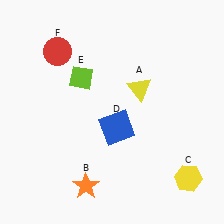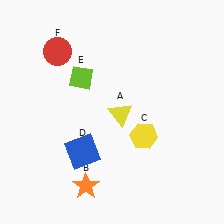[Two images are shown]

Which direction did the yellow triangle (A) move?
The yellow triangle (A) moved down.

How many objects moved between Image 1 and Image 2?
3 objects moved between the two images.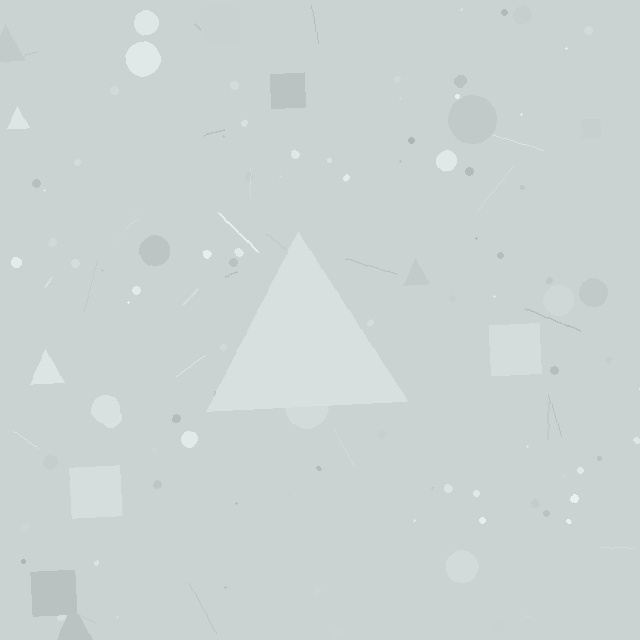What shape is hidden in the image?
A triangle is hidden in the image.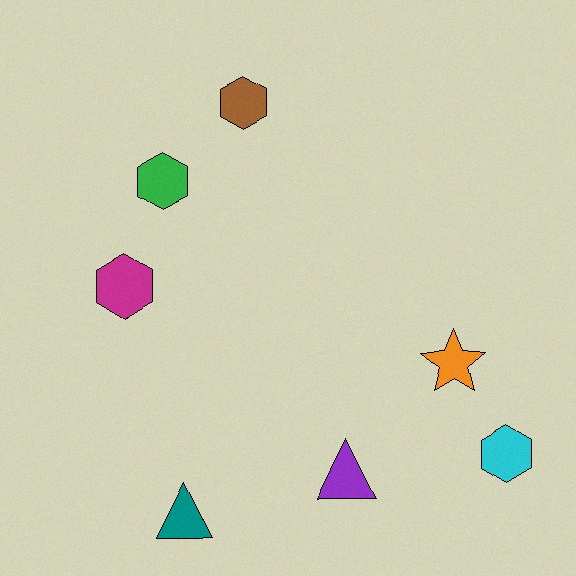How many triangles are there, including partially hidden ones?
There are 2 triangles.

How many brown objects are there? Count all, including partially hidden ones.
There is 1 brown object.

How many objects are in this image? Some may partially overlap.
There are 7 objects.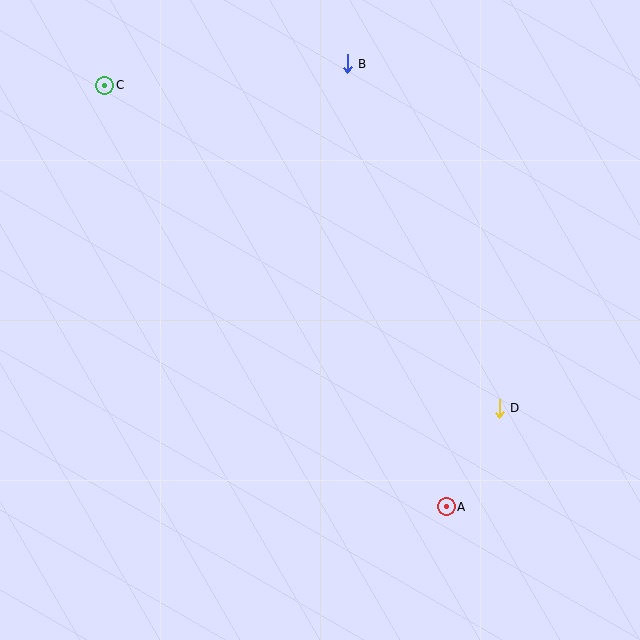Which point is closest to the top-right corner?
Point B is closest to the top-right corner.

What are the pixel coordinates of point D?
Point D is at (499, 408).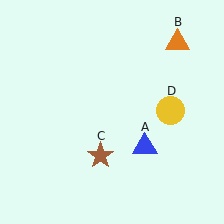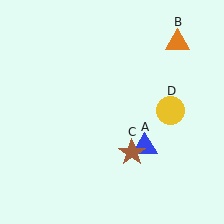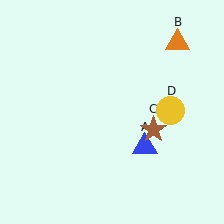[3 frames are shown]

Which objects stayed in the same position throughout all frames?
Blue triangle (object A) and orange triangle (object B) and yellow circle (object D) remained stationary.